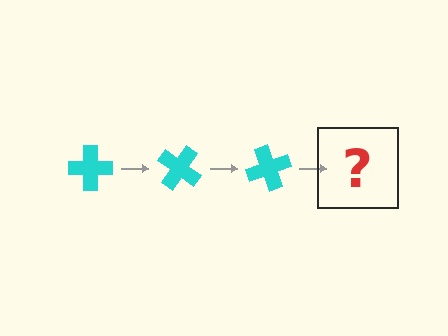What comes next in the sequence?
The next element should be a cyan cross rotated 105 degrees.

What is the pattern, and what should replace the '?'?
The pattern is that the cross rotates 35 degrees each step. The '?' should be a cyan cross rotated 105 degrees.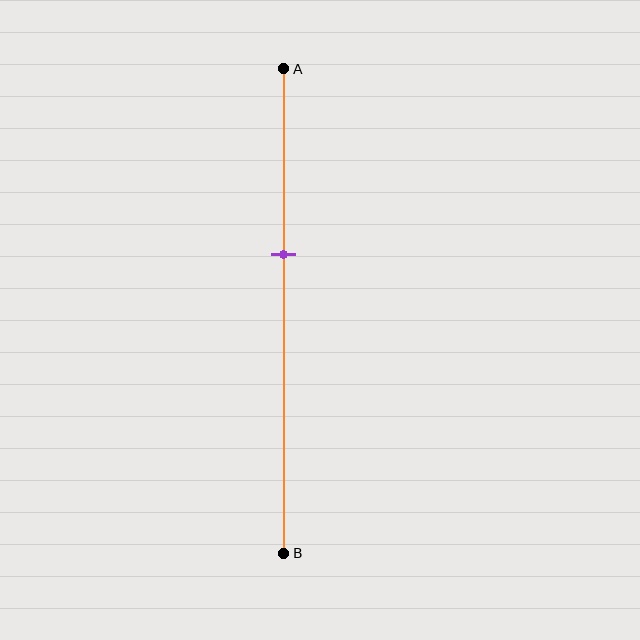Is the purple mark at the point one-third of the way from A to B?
No, the mark is at about 40% from A, not at the 33% one-third point.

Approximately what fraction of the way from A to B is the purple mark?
The purple mark is approximately 40% of the way from A to B.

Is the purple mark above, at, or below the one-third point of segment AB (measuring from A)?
The purple mark is below the one-third point of segment AB.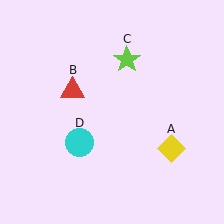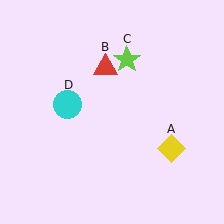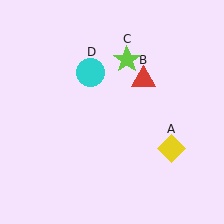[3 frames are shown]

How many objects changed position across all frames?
2 objects changed position: red triangle (object B), cyan circle (object D).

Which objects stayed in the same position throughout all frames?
Yellow diamond (object A) and lime star (object C) remained stationary.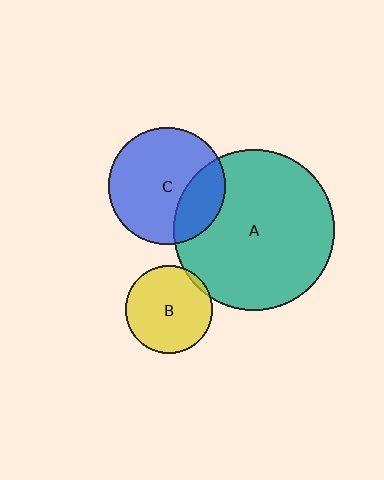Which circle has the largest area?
Circle A (teal).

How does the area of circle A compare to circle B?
Approximately 3.4 times.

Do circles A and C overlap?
Yes.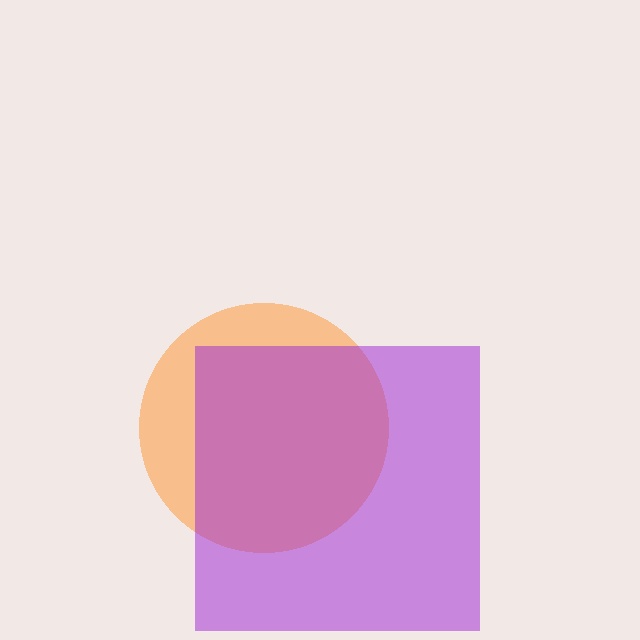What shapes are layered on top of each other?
The layered shapes are: an orange circle, a purple square.